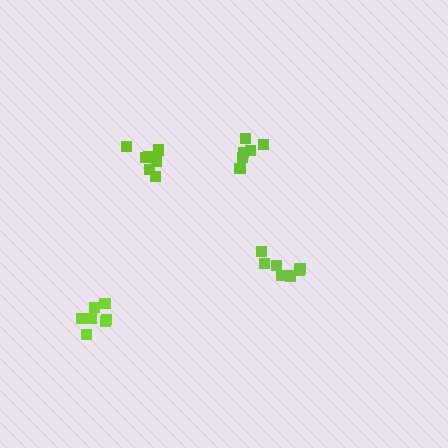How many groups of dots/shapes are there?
There are 4 groups.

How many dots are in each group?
Group 1: 8 dots, Group 2: 6 dots, Group 3: 7 dots, Group 4: 7 dots (28 total).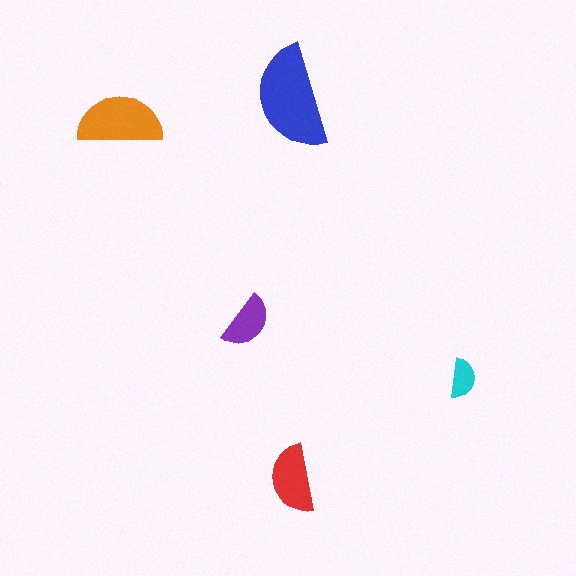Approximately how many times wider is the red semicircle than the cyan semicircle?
About 1.5 times wider.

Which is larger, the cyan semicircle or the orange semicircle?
The orange one.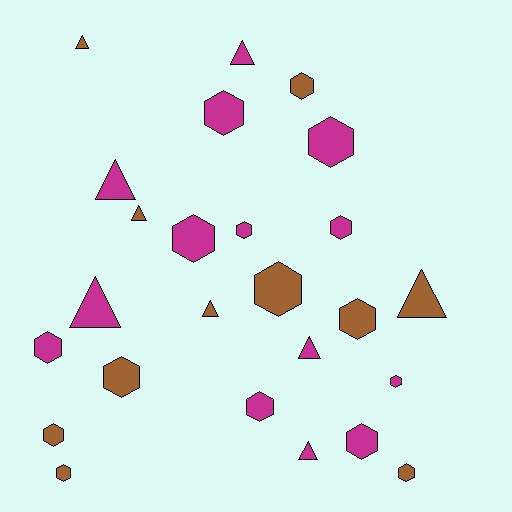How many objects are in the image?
There are 25 objects.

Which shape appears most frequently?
Hexagon, with 16 objects.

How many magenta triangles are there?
There are 5 magenta triangles.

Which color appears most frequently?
Magenta, with 14 objects.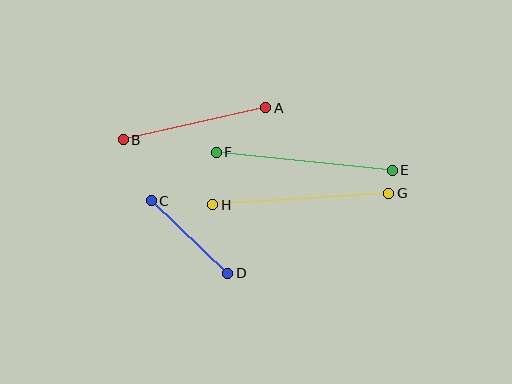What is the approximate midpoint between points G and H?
The midpoint is at approximately (301, 199) pixels.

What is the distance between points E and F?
The distance is approximately 177 pixels.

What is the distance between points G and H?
The distance is approximately 176 pixels.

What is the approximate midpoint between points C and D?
The midpoint is at approximately (190, 237) pixels.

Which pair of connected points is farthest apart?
Points E and F are farthest apart.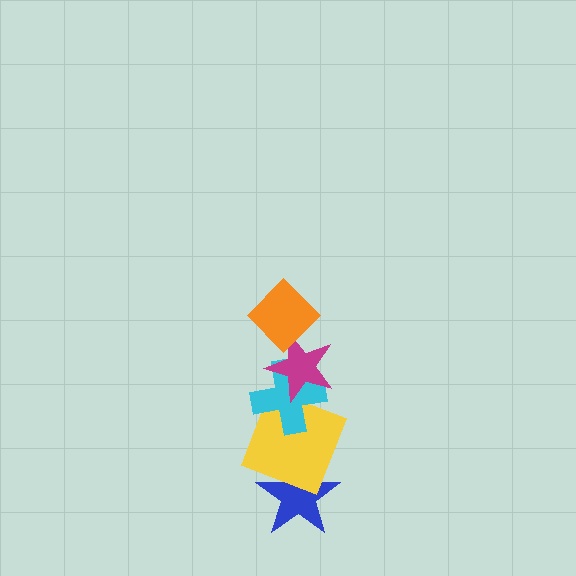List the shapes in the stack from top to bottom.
From top to bottom: the orange diamond, the magenta star, the cyan cross, the yellow square, the blue star.